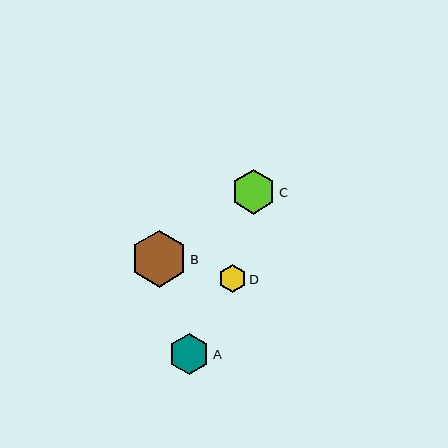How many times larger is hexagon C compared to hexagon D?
Hexagon C is approximately 1.6 times the size of hexagon D.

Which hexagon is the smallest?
Hexagon D is the smallest with a size of approximately 28 pixels.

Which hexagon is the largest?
Hexagon B is the largest with a size of approximately 56 pixels.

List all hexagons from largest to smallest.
From largest to smallest: B, C, A, D.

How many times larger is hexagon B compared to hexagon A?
Hexagon B is approximately 1.4 times the size of hexagon A.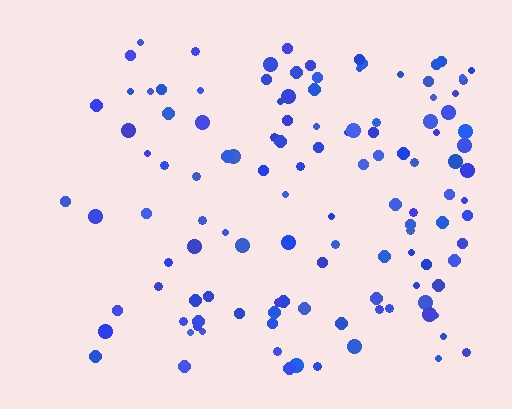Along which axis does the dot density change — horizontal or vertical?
Horizontal.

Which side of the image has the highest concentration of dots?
The right.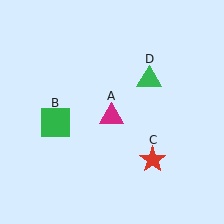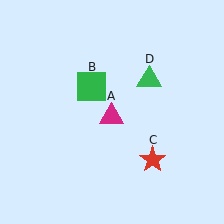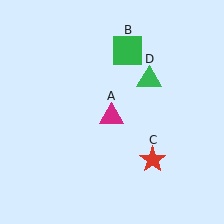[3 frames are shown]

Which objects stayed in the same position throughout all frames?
Magenta triangle (object A) and red star (object C) and green triangle (object D) remained stationary.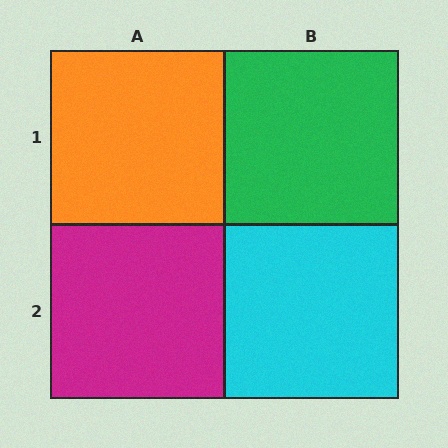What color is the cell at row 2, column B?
Cyan.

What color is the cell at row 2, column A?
Magenta.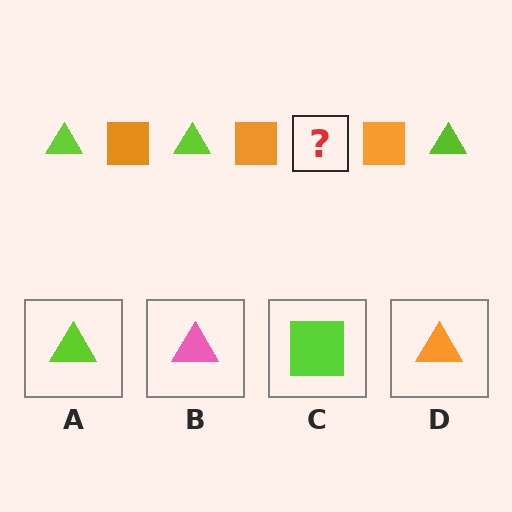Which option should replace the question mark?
Option A.